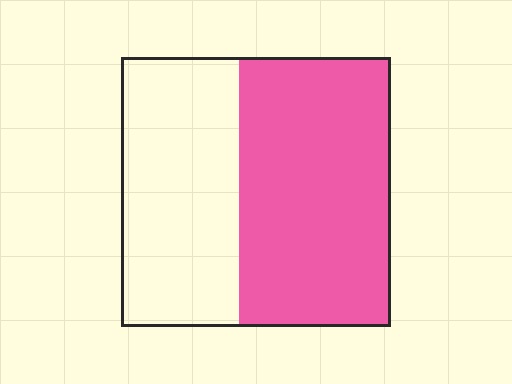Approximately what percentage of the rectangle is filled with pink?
Approximately 55%.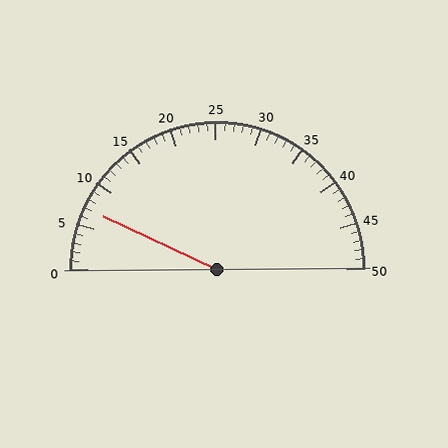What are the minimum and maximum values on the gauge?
The gauge ranges from 0 to 50.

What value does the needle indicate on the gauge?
The needle indicates approximately 7.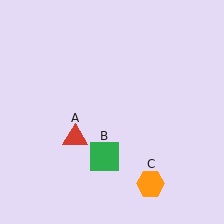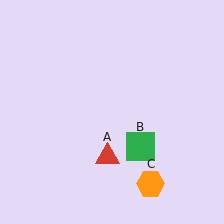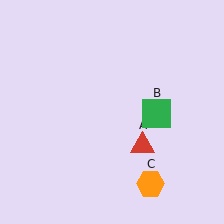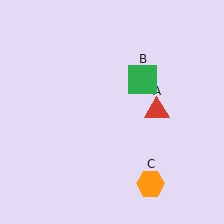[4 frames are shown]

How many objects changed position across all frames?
2 objects changed position: red triangle (object A), green square (object B).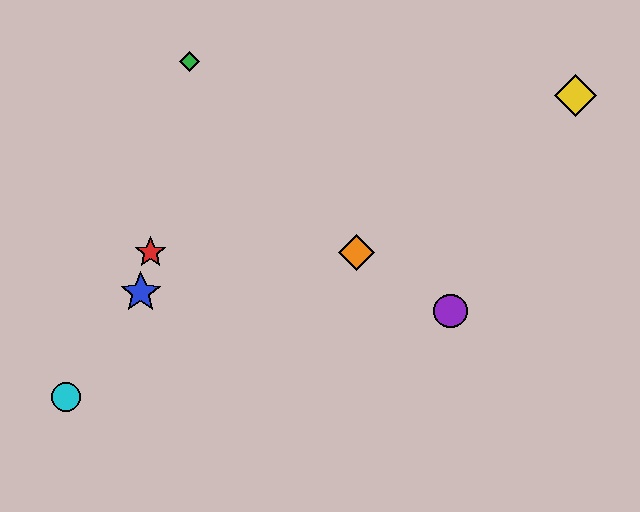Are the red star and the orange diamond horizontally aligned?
Yes, both are at y≈252.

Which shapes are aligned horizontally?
The red star, the orange diamond are aligned horizontally.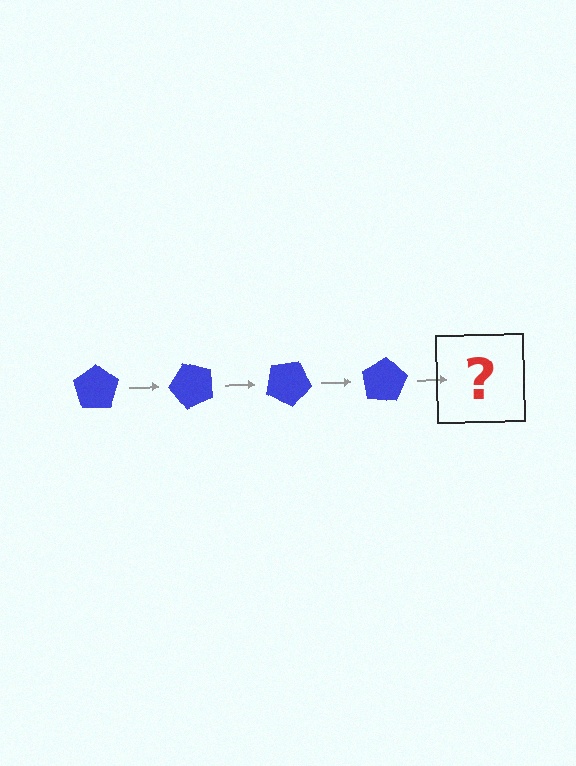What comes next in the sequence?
The next element should be a blue pentagon rotated 200 degrees.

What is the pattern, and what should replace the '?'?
The pattern is that the pentagon rotates 50 degrees each step. The '?' should be a blue pentagon rotated 200 degrees.